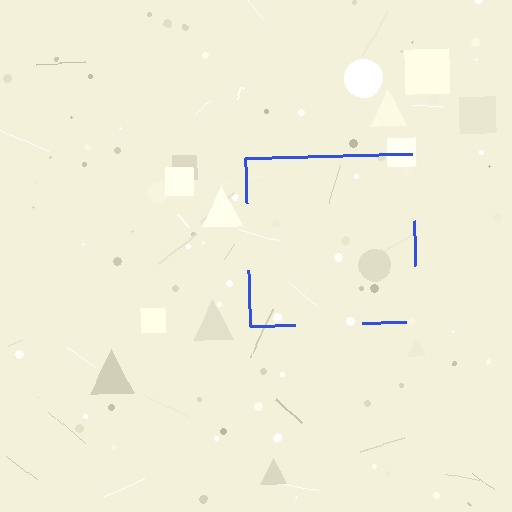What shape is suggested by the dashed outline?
The dashed outline suggests a square.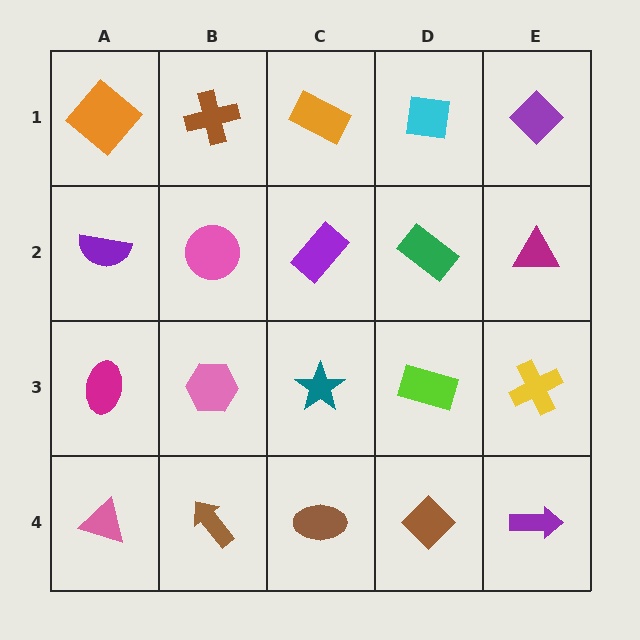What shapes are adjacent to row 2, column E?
A purple diamond (row 1, column E), a yellow cross (row 3, column E), a green rectangle (row 2, column D).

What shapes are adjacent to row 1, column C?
A purple rectangle (row 2, column C), a brown cross (row 1, column B), a cyan square (row 1, column D).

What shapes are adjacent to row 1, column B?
A pink circle (row 2, column B), an orange diamond (row 1, column A), an orange rectangle (row 1, column C).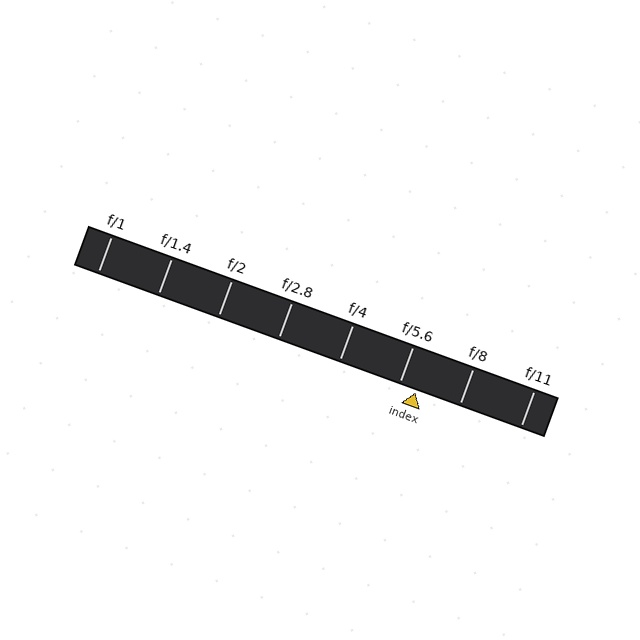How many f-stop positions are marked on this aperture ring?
There are 8 f-stop positions marked.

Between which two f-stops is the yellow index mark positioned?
The index mark is between f/5.6 and f/8.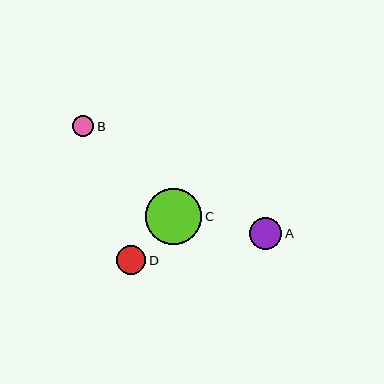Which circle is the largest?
Circle C is the largest with a size of approximately 56 pixels.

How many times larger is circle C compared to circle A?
Circle C is approximately 1.8 times the size of circle A.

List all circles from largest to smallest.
From largest to smallest: C, A, D, B.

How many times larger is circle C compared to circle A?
Circle C is approximately 1.8 times the size of circle A.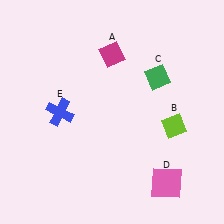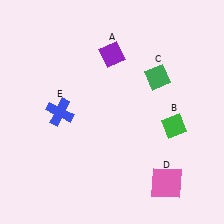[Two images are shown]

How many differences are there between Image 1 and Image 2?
There are 2 differences between the two images.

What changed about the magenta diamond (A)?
In Image 1, A is magenta. In Image 2, it changed to purple.